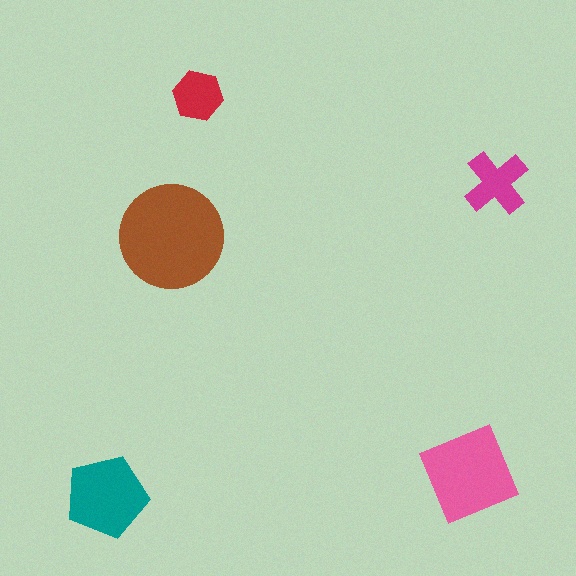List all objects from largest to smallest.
The brown circle, the pink diamond, the teal pentagon, the magenta cross, the red hexagon.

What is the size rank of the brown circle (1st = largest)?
1st.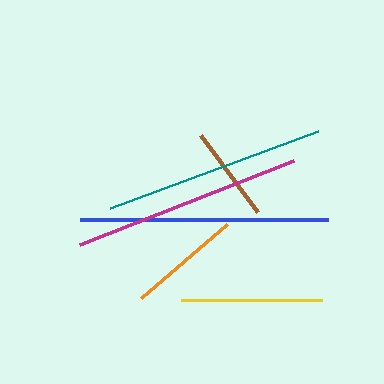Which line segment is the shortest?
The brown line is the shortest at approximately 96 pixels.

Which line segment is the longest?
The blue line is the longest at approximately 249 pixels.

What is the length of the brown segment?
The brown segment is approximately 96 pixels long.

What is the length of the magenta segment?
The magenta segment is approximately 230 pixels long.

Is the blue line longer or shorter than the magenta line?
The blue line is longer than the magenta line.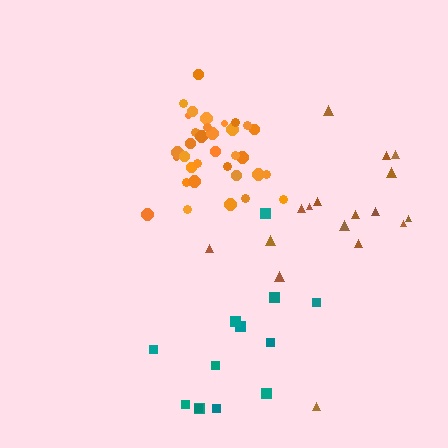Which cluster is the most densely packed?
Orange.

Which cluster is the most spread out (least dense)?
Teal.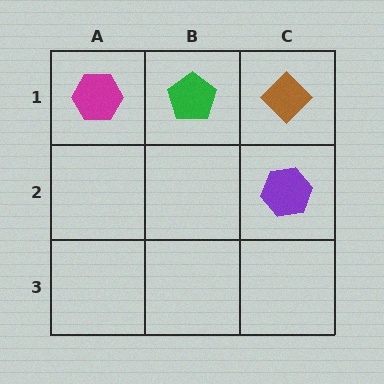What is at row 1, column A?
A magenta hexagon.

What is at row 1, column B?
A green pentagon.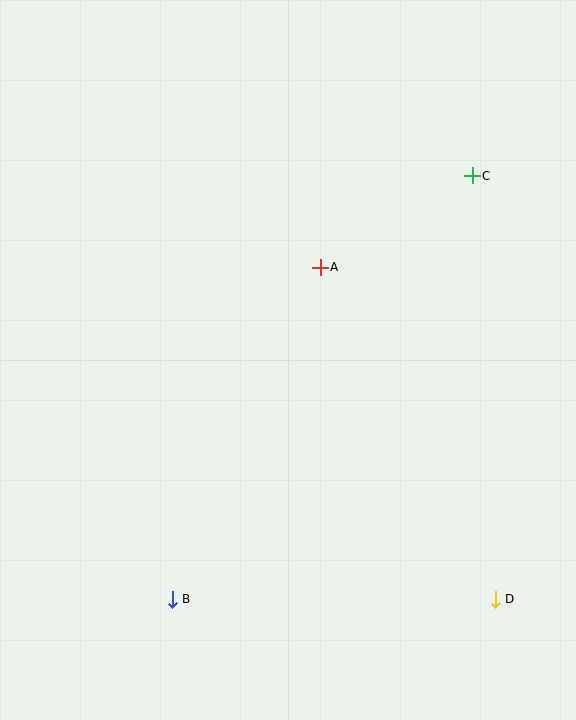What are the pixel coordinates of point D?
Point D is at (495, 599).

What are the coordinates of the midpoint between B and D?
The midpoint between B and D is at (334, 599).